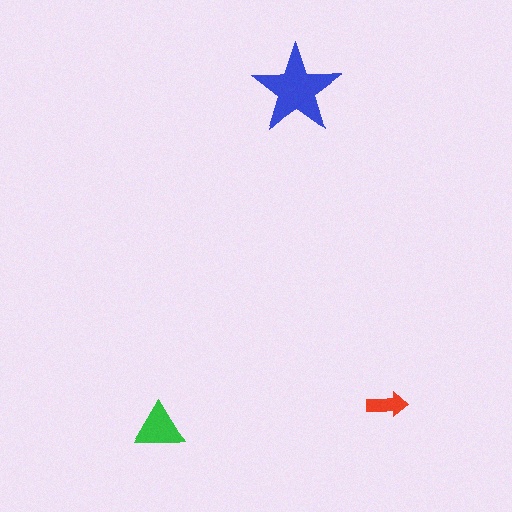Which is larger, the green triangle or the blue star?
The blue star.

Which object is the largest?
The blue star.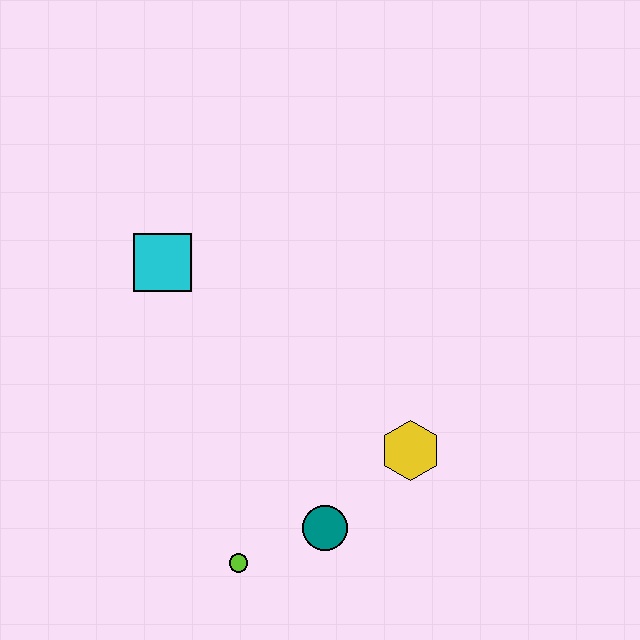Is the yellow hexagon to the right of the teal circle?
Yes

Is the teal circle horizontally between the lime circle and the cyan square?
No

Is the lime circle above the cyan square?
No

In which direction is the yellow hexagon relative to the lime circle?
The yellow hexagon is to the right of the lime circle.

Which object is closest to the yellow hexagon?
The teal circle is closest to the yellow hexagon.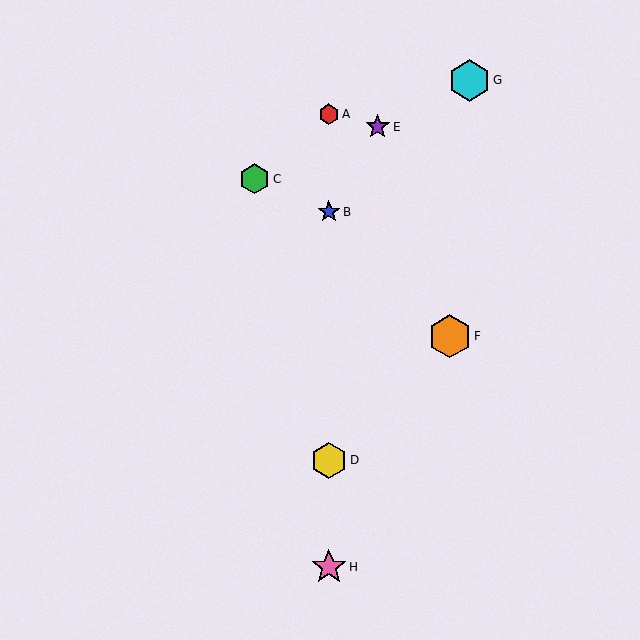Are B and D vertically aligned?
Yes, both are at x≈329.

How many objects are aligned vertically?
4 objects (A, B, D, H) are aligned vertically.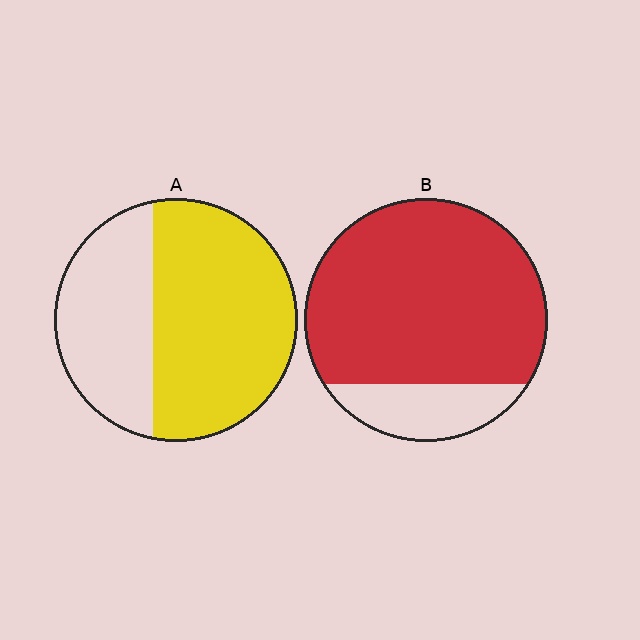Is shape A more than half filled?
Yes.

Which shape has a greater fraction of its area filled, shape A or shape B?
Shape B.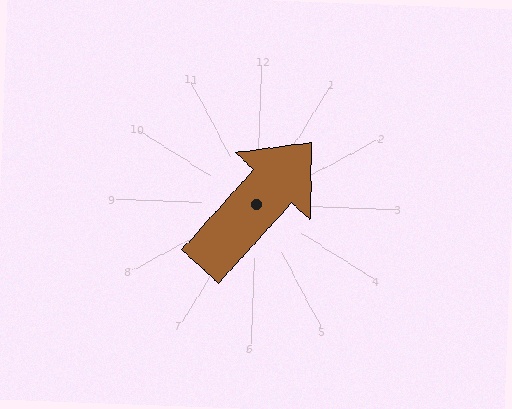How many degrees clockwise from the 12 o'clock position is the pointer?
Approximately 40 degrees.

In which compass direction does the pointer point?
Northeast.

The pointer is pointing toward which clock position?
Roughly 1 o'clock.